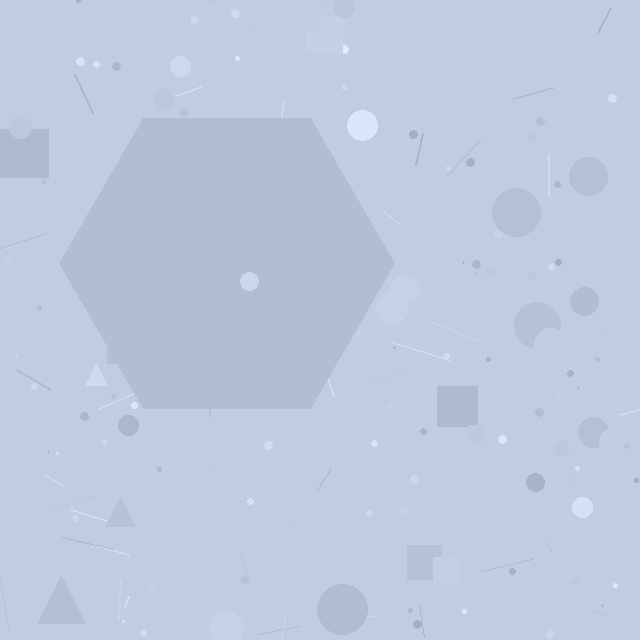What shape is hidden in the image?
A hexagon is hidden in the image.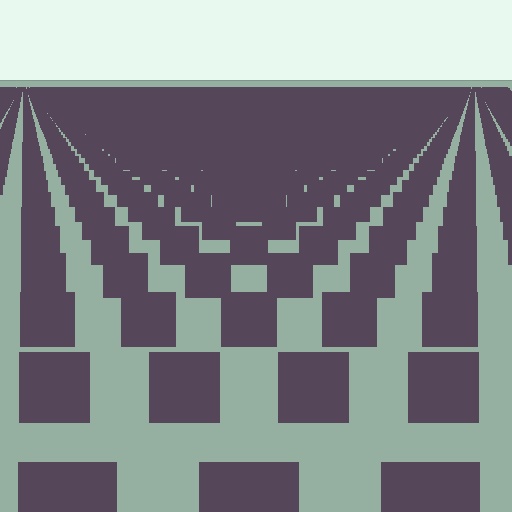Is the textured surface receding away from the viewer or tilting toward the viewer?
The surface is receding away from the viewer. Texture elements get smaller and denser toward the top.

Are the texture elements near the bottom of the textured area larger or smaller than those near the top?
Larger. Near the bottom, elements are closer to the viewer and appear at a bigger on-screen size.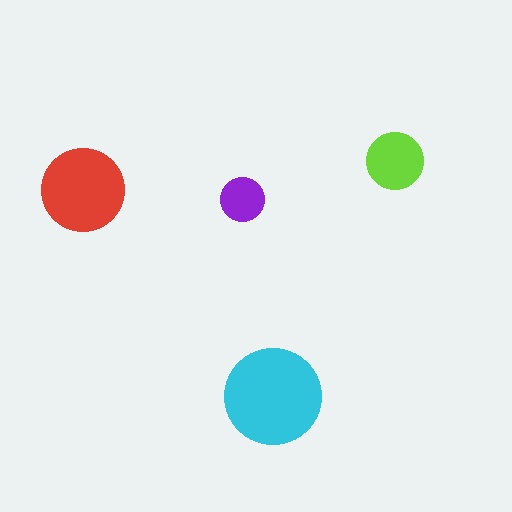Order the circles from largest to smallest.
the cyan one, the red one, the lime one, the purple one.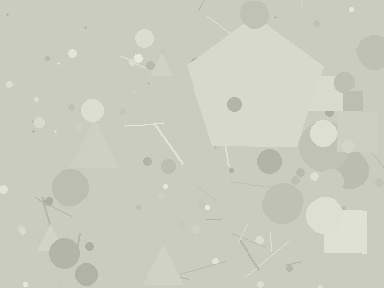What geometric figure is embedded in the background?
A pentagon is embedded in the background.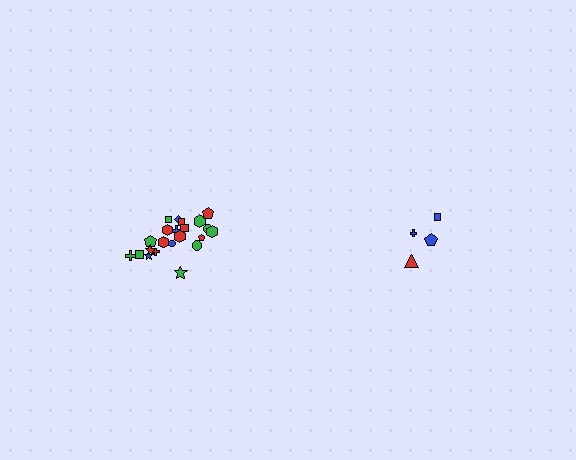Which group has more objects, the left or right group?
The left group.